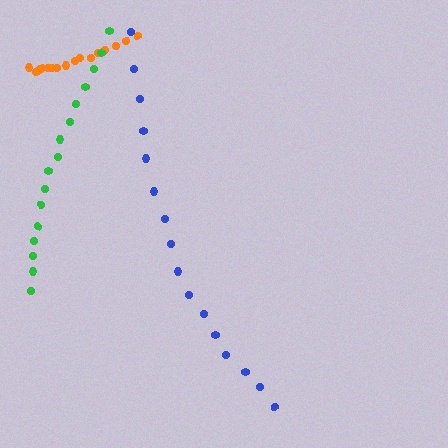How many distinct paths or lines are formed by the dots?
There are 3 distinct paths.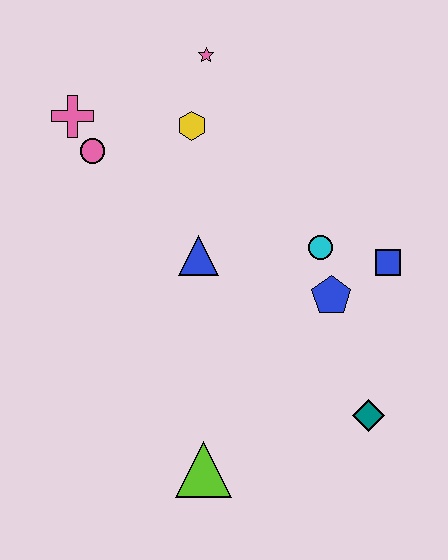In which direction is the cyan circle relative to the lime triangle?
The cyan circle is above the lime triangle.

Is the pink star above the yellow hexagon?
Yes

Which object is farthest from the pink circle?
The teal diamond is farthest from the pink circle.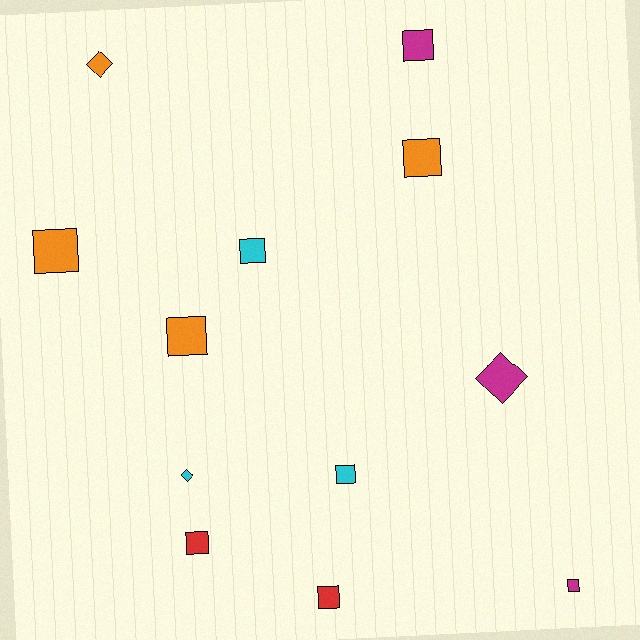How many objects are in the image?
There are 12 objects.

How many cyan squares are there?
There are 2 cyan squares.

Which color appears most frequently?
Orange, with 4 objects.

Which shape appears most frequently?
Square, with 9 objects.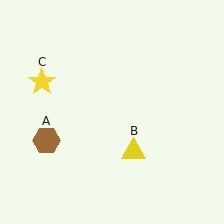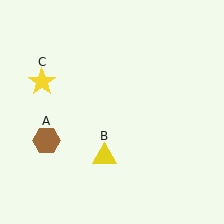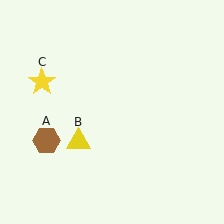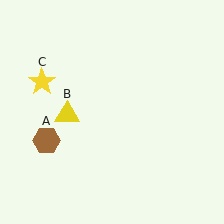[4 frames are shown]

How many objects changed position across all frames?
1 object changed position: yellow triangle (object B).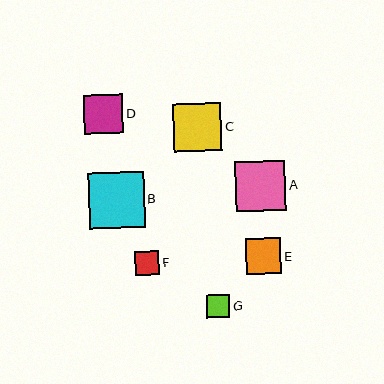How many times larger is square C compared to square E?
Square C is approximately 1.4 times the size of square E.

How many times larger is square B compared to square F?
Square B is approximately 2.3 times the size of square F.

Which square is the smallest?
Square G is the smallest with a size of approximately 23 pixels.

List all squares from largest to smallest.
From largest to smallest: B, A, C, D, E, F, G.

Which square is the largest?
Square B is the largest with a size of approximately 56 pixels.